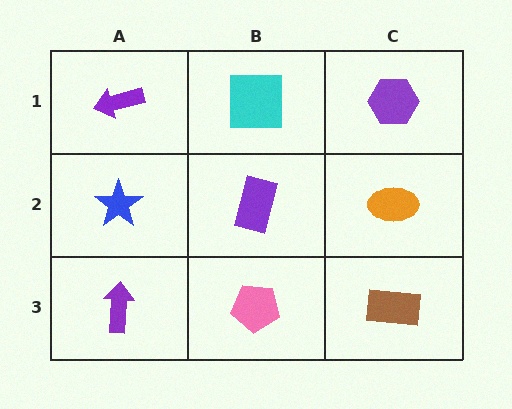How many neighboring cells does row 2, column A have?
3.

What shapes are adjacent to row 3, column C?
An orange ellipse (row 2, column C), a pink pentagon (row 3, column B).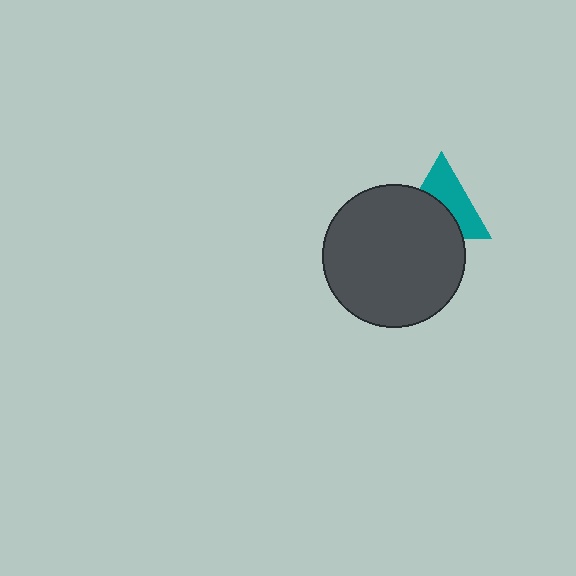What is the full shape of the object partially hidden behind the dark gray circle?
The partially hidden object is a teal triangle.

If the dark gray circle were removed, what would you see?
You would see the complete teal triangle.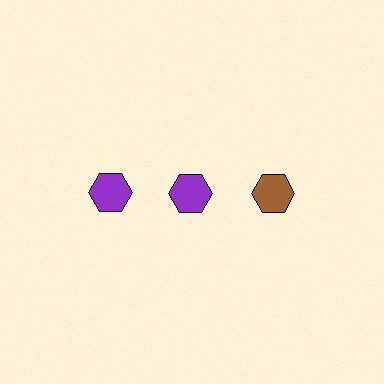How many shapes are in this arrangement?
There are 3 shapes arranged in a grid pattern.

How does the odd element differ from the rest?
It has a different color: brown instead of purple.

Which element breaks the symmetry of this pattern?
The brown hexagon in the top row, center column breaks the symmetry. All other shapes are purple hexagons.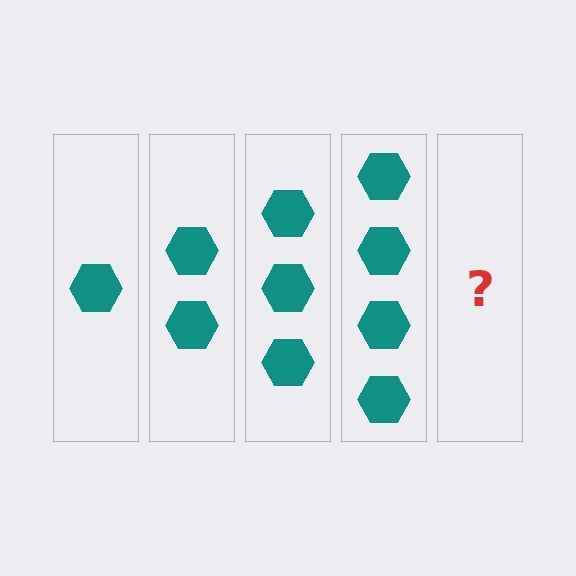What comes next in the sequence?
The next element should be 5 hexagons.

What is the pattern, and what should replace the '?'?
The pattern is that each step adds one more hexagon. The '?' should be 5 hexagons.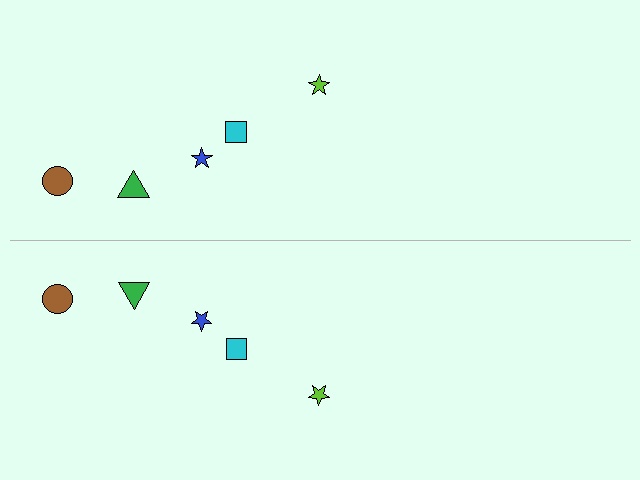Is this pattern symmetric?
Yes, this pattern has bilateral (reflection) symmetry.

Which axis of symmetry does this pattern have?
The pattern has a horizontal axis of symmetry running through the center of the image.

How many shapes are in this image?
There are 10 shapes in this image.